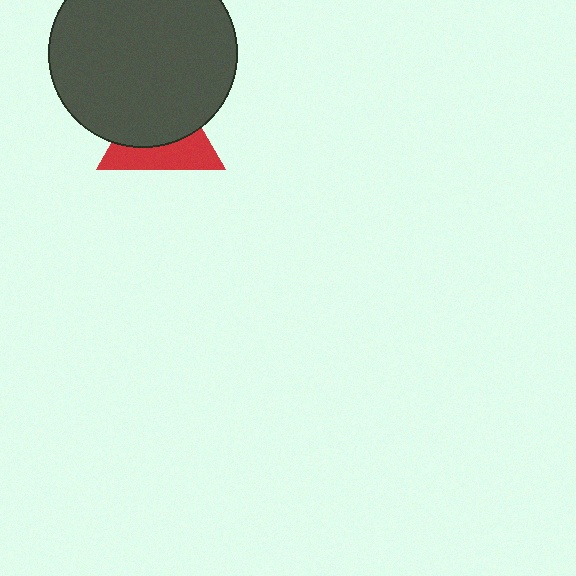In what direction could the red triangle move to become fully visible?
The red triangle could move down. That would shift it out from behind the dark gray circle entirely.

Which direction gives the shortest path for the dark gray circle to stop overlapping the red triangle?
Moving up gives the shortest separation.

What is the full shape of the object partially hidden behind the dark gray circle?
The partially hidden object is a red triangle.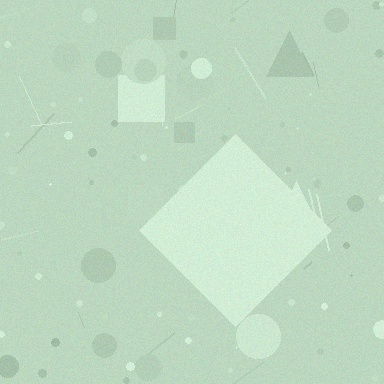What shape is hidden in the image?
A diamond is hidden in the image.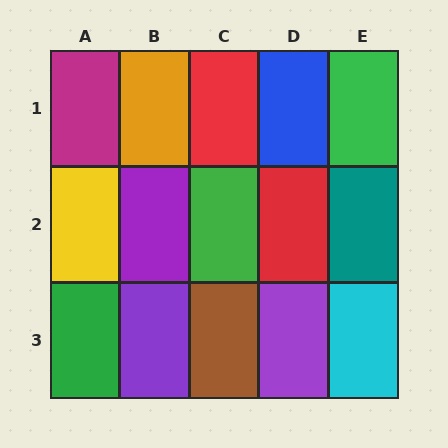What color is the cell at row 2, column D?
Red.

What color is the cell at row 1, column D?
Blue.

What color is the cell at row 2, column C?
Green.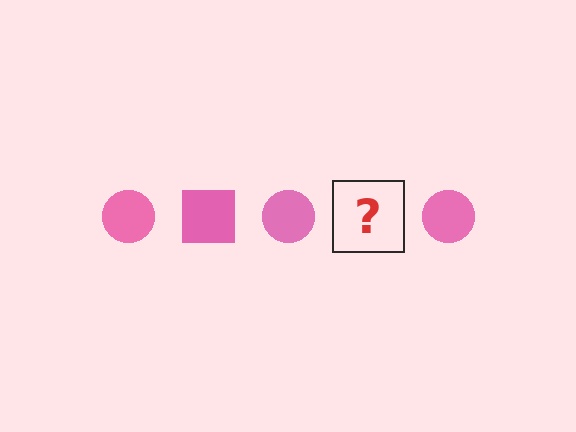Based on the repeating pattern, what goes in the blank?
The blank should be a pink square.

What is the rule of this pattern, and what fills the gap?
The rule is that the pattern cycles through circle, square shapes in pink. The gap should be filled with a pink square.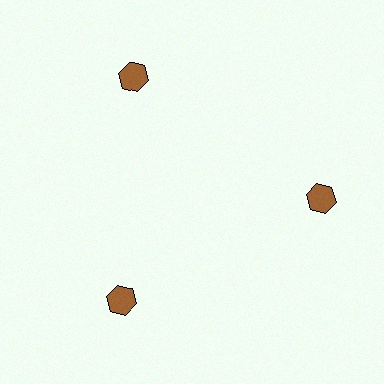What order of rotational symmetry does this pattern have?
This pattern has 3-fold rotational symmetry.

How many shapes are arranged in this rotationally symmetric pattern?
There are 3 shapes, arranged in 3 groups of 1.